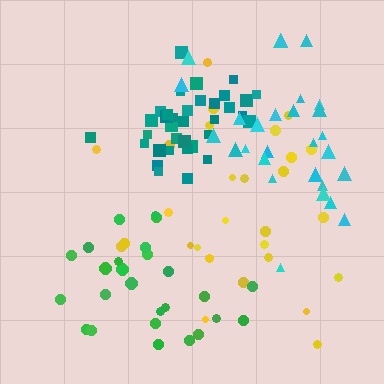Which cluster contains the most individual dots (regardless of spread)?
Teal (35).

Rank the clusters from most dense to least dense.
teal, green, cyan, yellow.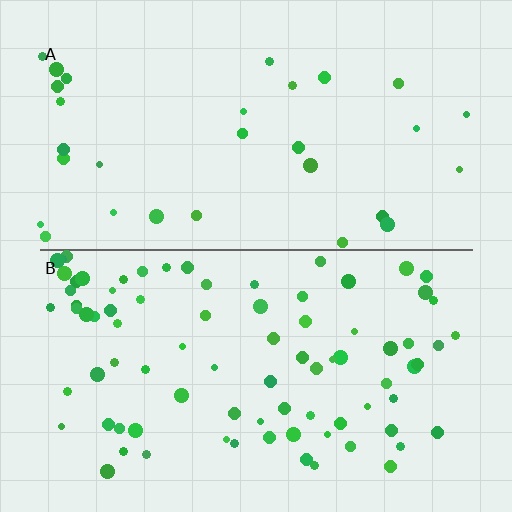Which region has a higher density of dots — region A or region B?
B (the bottom).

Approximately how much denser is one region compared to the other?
Approximately 2.8× — region B over region A.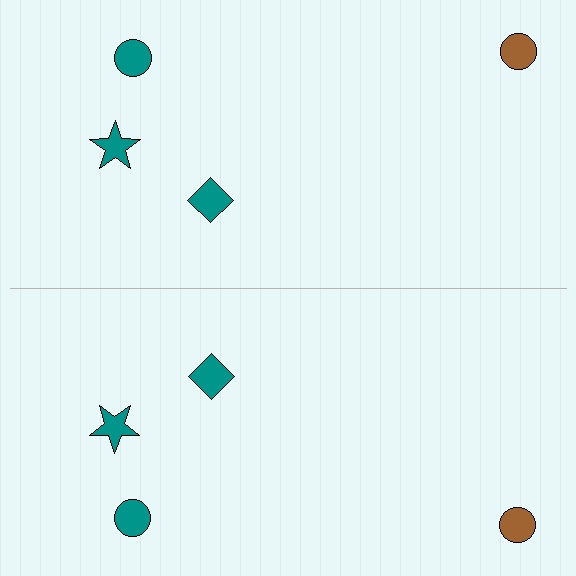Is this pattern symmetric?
Yes, this pattern has bilateral (reflection) symmetry.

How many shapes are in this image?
There are 8 shapes in this image.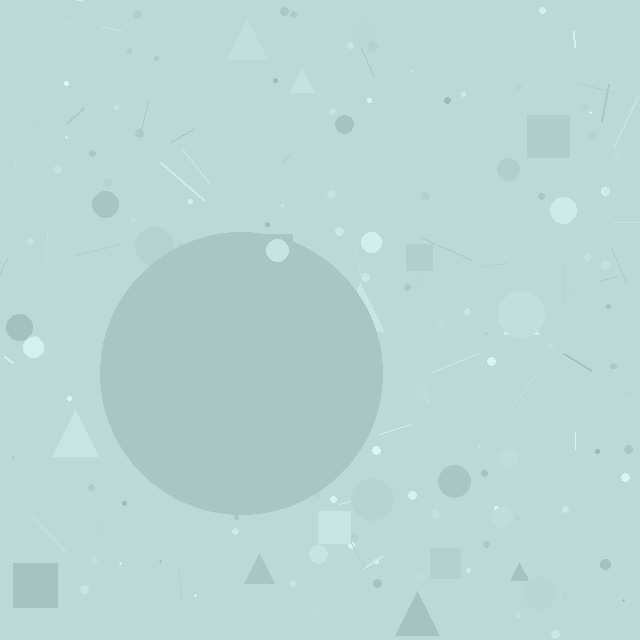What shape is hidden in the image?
A circle is hidden in the image.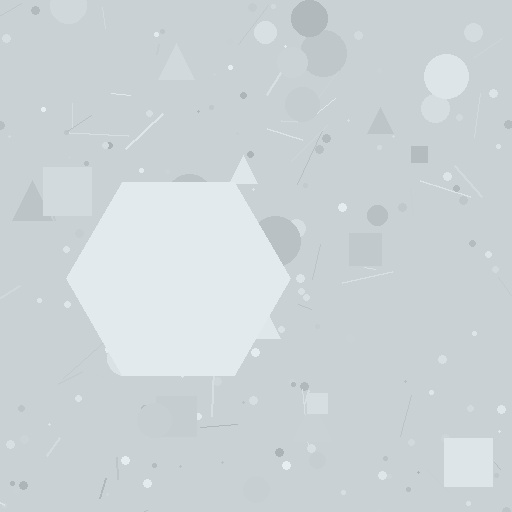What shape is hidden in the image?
A hexagon is hidden in the image.